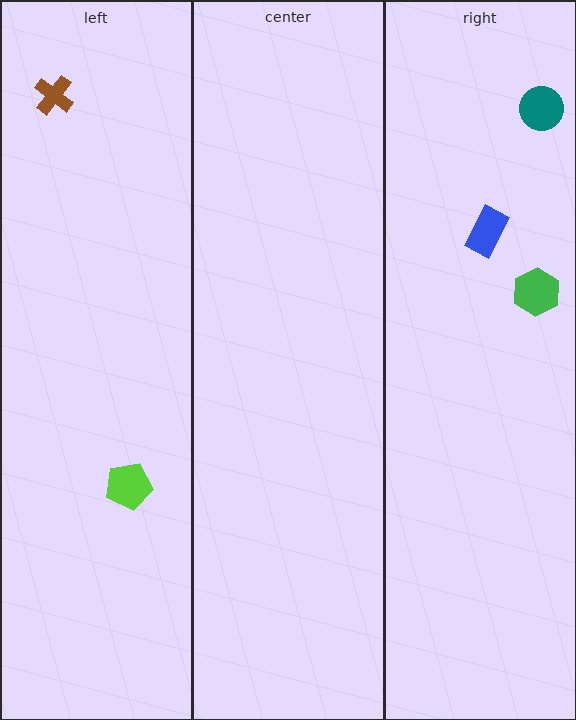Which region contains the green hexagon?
The right region.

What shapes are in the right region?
The blue rectangle, the green hexagon, the teal circle.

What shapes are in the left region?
The brown cross, the lime pentagon.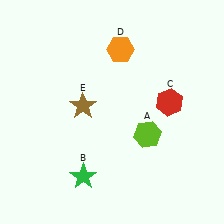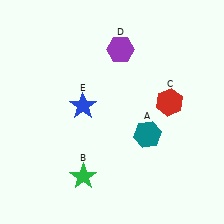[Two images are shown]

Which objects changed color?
A changed from lime to teal. D changed from orange to purple. E changed from brown to blue.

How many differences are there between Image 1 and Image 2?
There are 3 differences between the two images.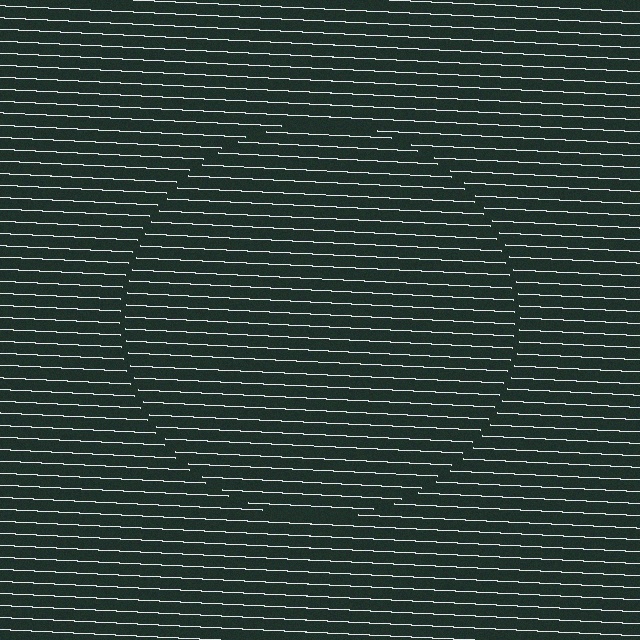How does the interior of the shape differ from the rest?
The interior of the shape contains the same grating, shifted by half a period — the contour is defined by the phase discontinuity where line-ends from the inner and outer gratings abut.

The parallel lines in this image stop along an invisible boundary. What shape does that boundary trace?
An illusory circle. The interior of the shape contains the same grating, shifted by half a period — the contour is defined by the phase discontinuity where line-ends from the inner and outer gratings abut.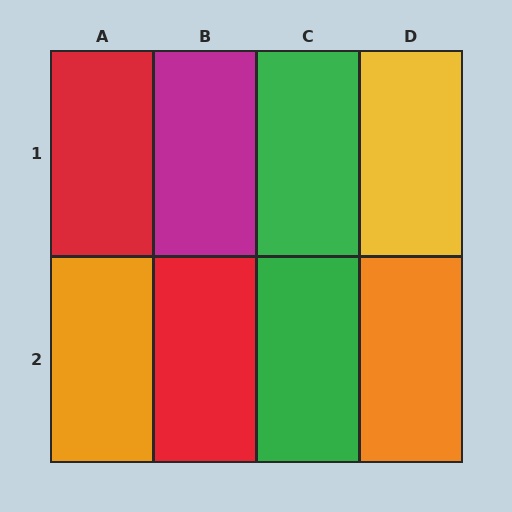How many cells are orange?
2 cells are orange.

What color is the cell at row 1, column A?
Red.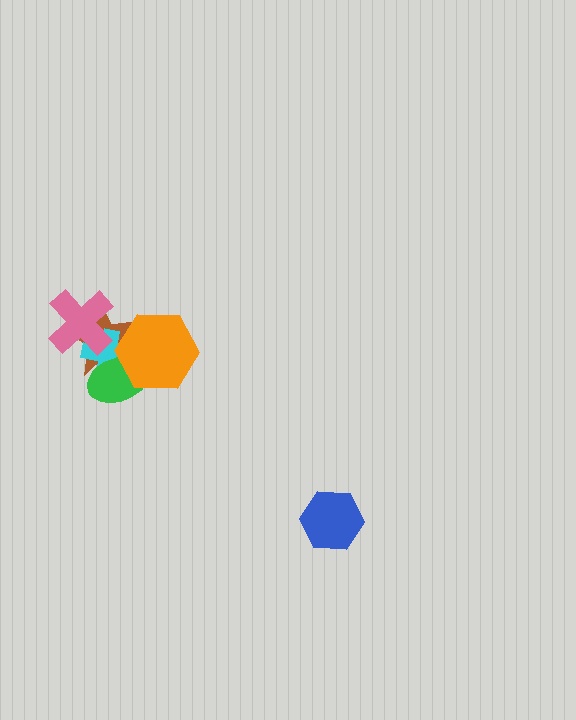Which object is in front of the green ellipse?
The orange hexagon is in front of the green ellipse.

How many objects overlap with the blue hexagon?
0 objects overlap with the blue hexagon.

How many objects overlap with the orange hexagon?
3 objects overlap with the orange hexagon.